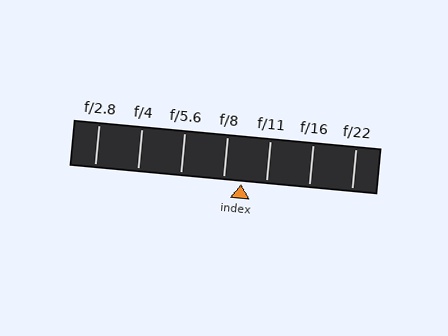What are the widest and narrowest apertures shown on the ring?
The widest aperture shown is f/2.8 and the narrowest is f/22.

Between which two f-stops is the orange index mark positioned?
The index mark is between f/8 and f/11.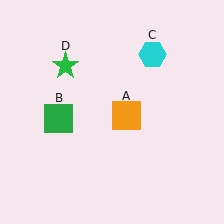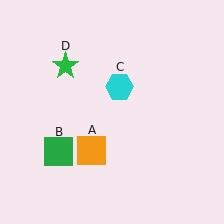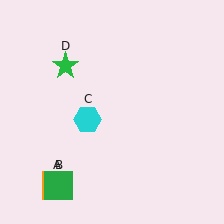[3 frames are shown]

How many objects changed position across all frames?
3 objects changed position: orange square (object A), green square (object B), cyan hexagon (object C).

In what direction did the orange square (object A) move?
The orange square (object A) moved down and to the left.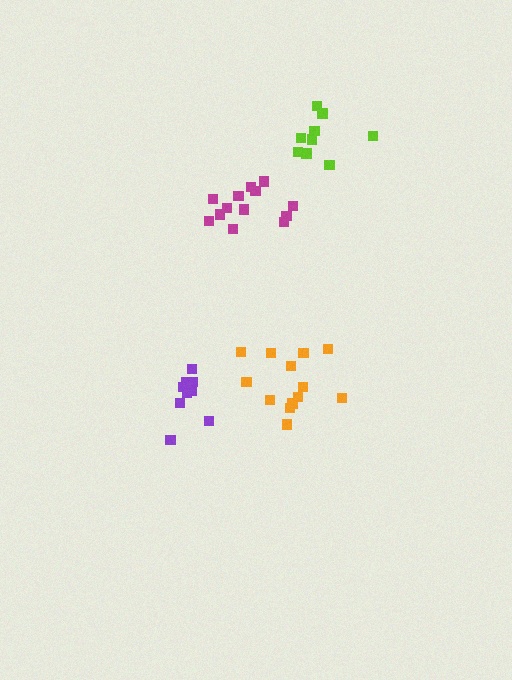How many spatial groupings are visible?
There are 4 spatial groupings.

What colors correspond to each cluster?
The clusters are colored: orange, lime, magenta, purple.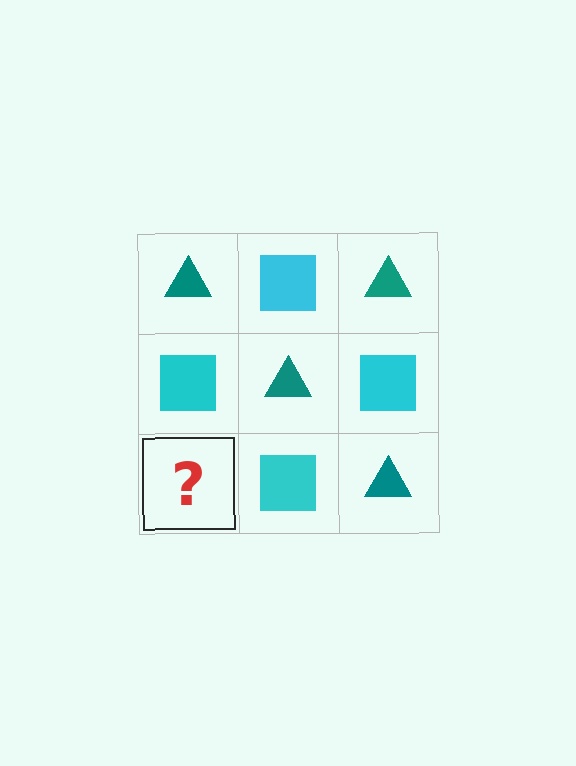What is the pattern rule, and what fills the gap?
The rule is that it alternates teal triangle and cyan square in a checkerboard pattern. The gap should be filled with a teal triangle.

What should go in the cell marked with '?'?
The missing cell should contain a teal triangle.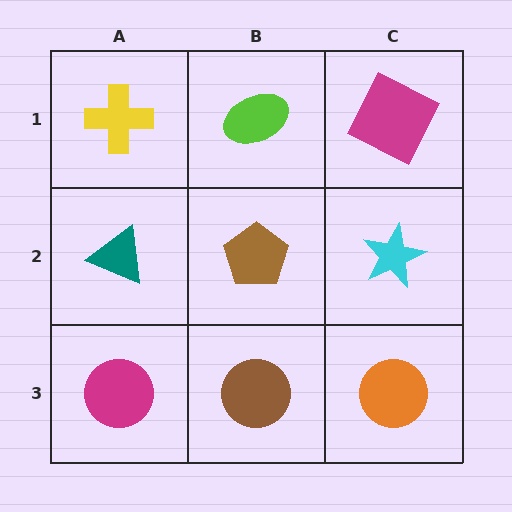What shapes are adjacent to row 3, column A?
A teal triangle (row 2, column A), a brown circle (row 3, column B).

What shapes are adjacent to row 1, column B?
A brown pentagon (row 2, column B), a yellow cross (row 1, column A), a magenta square (row 1, column C).